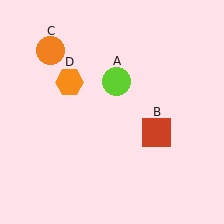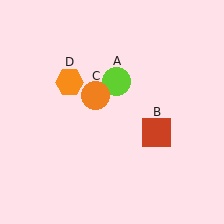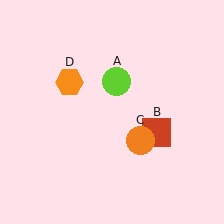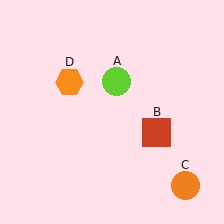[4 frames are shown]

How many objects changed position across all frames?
1 object changed position: orange circle (object C).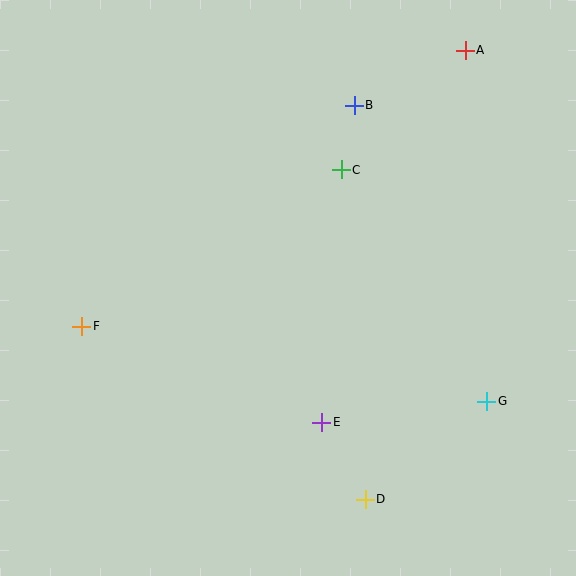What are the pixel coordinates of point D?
Point D is at (365, 499).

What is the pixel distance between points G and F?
The distance between G and F is 412 pixels.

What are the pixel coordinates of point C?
Point C is at (341, 170).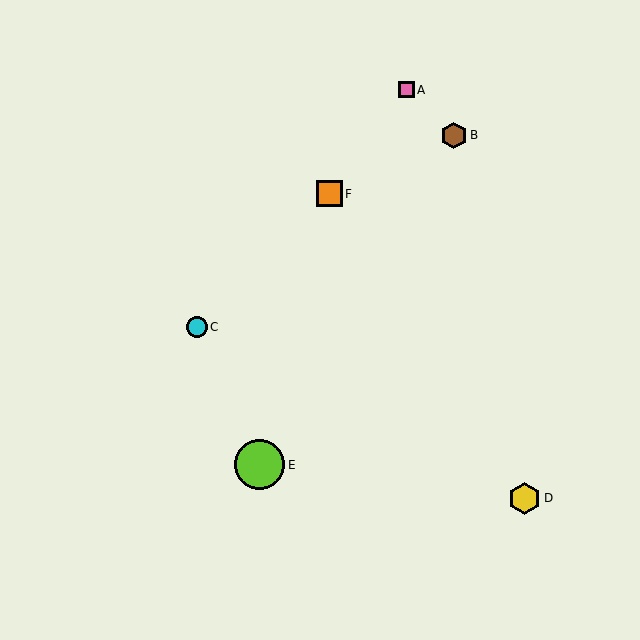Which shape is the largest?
The lime circle (labeled E) is the largest.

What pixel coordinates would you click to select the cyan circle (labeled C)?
Click at (197, 327) to select the cyan circle C.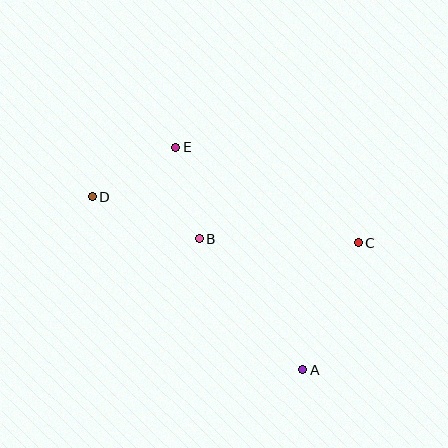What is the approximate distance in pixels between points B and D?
The distance between B and D is approximately 115 pixels.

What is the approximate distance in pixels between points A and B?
The distance between A and B is approximately 167 pixels.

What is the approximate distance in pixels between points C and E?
The distance between C and E is approximately 206 pixels.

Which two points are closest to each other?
Points B and E are closest to each other.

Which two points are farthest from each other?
Points A and D are farthest from each other.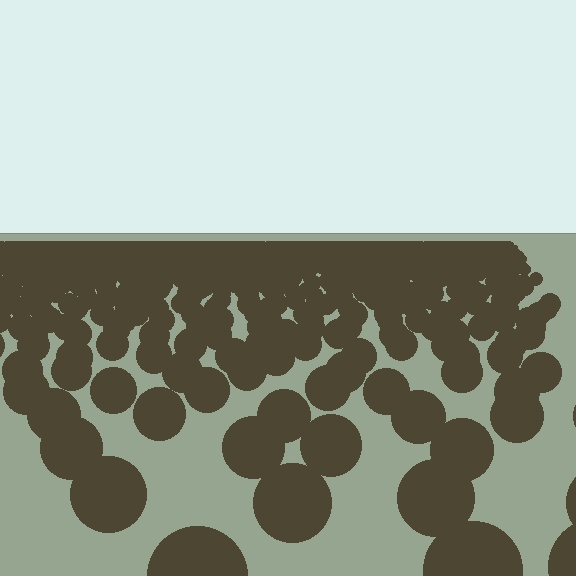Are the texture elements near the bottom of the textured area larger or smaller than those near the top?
Larger. Near the bottom, elements are closer to the viewer and appear at a bigger on-screen size.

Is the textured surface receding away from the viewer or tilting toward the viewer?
The surface is receding away from the viewer. Texture elements get smaller and denser toward the top.